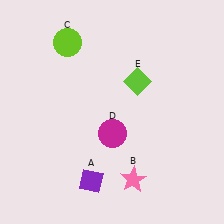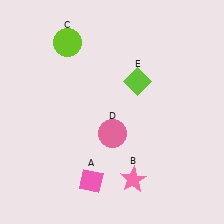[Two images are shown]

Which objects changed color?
A changed from purple to pink. D changed from magenta to pink.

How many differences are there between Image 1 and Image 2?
There are 2 differences between the two images.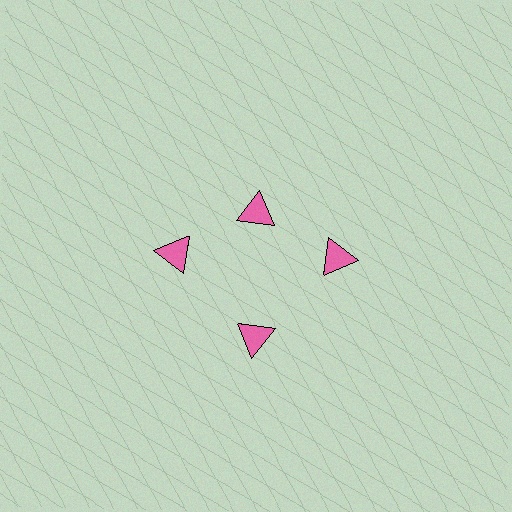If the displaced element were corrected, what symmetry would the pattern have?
It would have 4-fold rotational symmetry — the pattern would map onto itself every 90 degrees.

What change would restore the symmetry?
The symmetry would be restored by moving it outward, back onto the ring so that all 4 triangles sit at equal angles and equal distance from the center.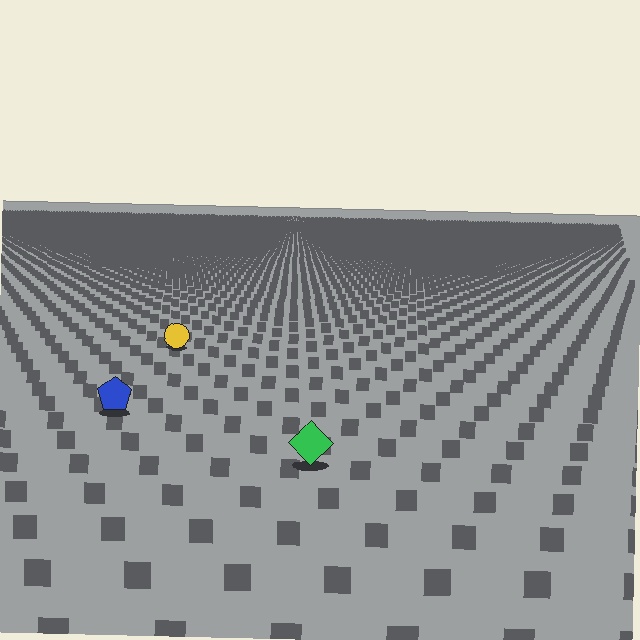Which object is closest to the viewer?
The green diamond is closest. The texture marks near it are larger and more spread out.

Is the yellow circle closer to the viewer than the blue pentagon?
No. The blue pentagon is closer — you can tell from the texture gradient: the ground texture is coarser near it.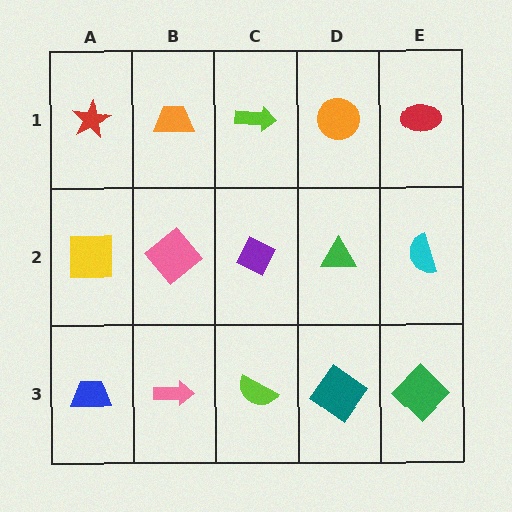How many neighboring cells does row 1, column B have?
3.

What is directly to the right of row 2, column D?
A cyan semicircle.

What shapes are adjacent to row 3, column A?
A yellow square (row 2, column A), a pink arrow (row 3, column B).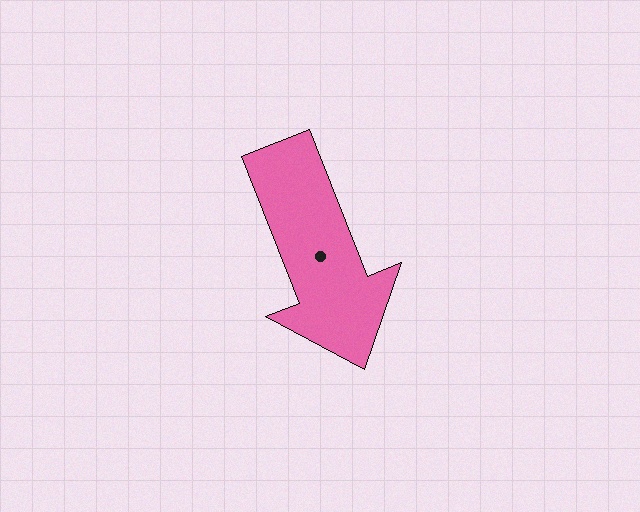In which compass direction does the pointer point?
South.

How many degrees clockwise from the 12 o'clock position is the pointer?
Approximately 158 degrees.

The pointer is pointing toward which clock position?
Roughly 5 o'clock.